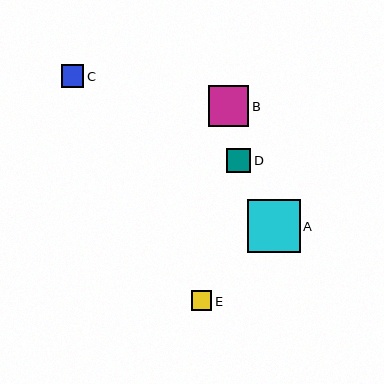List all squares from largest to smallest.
From largest to smallest: A, B, D, C, E.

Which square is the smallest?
Square E is the smallest with a size of approximately 20 pixels.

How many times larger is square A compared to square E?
Square A is approximately 2.6 times the size of square E.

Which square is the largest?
Square A is the largest with a size of approximately 53 pixels.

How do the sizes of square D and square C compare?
Square D and square C are approximately the same size.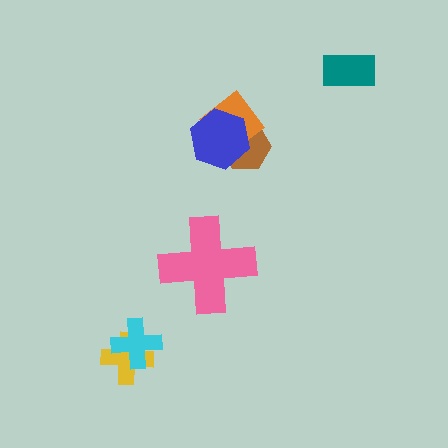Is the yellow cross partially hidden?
Yes, it is partially covered by another shape.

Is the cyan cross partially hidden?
No, no other shape covers it.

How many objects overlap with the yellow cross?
1 object overlaps with the yellow cross.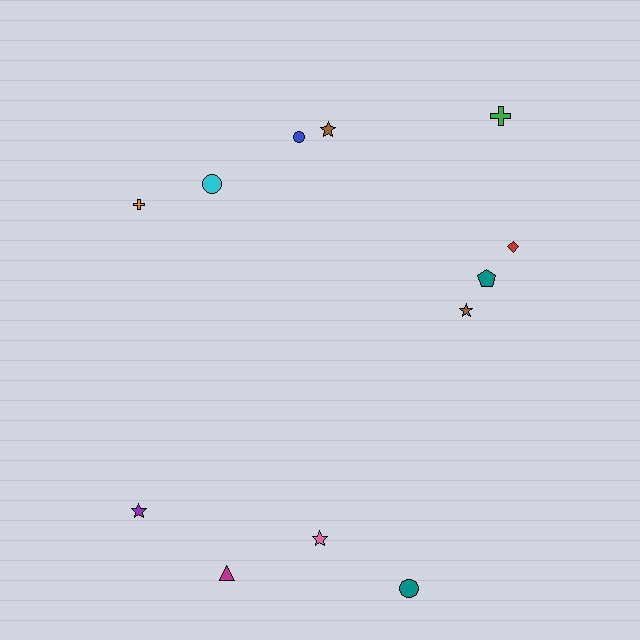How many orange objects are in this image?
There is 1 orange object.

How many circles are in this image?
There are 3 circles.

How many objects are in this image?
There are 12 objects.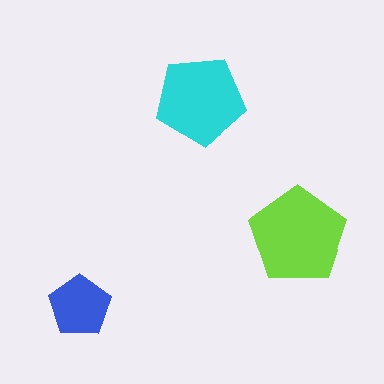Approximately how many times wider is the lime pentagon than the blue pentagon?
About 1.5 times wider.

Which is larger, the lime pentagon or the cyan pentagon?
The lime one.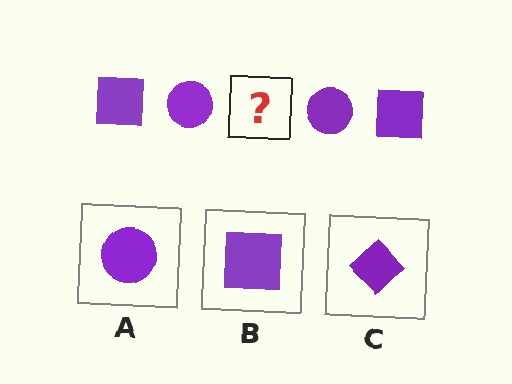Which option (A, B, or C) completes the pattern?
B.